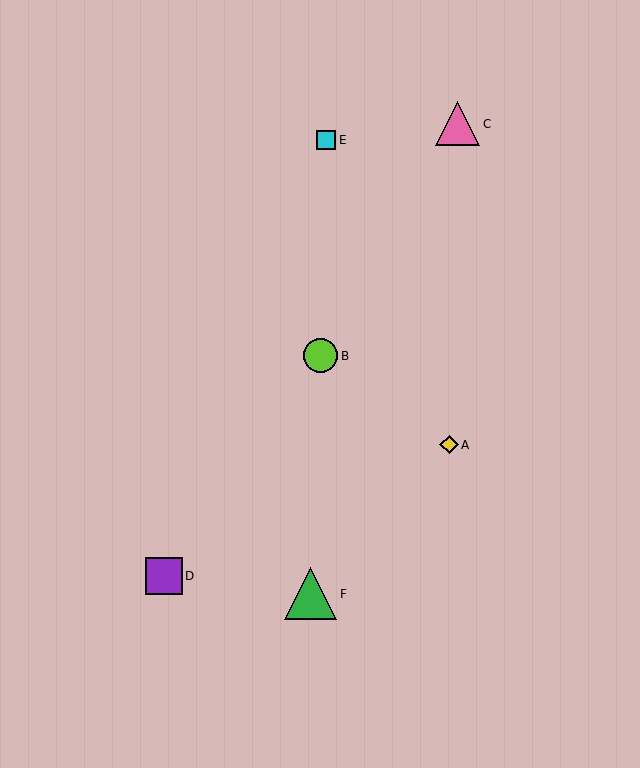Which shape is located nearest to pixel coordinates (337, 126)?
The cyan square (labeled E) at (326, 140) is nearest to that location.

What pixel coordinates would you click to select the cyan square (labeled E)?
Click at (326, 140) to select the cyan square E.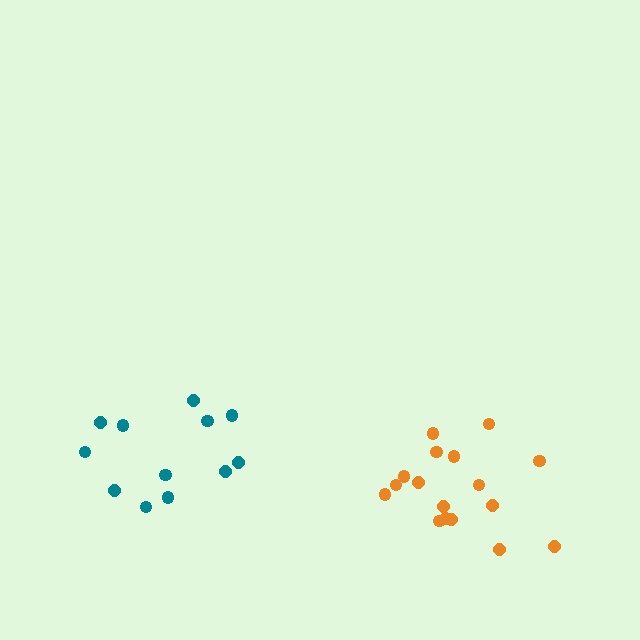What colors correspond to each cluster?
The clusters are colored: orange, teal.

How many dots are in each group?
Group 1: 17 dots, Group 2: 12 dots (29 total).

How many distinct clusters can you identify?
There are 2 distinct clusters.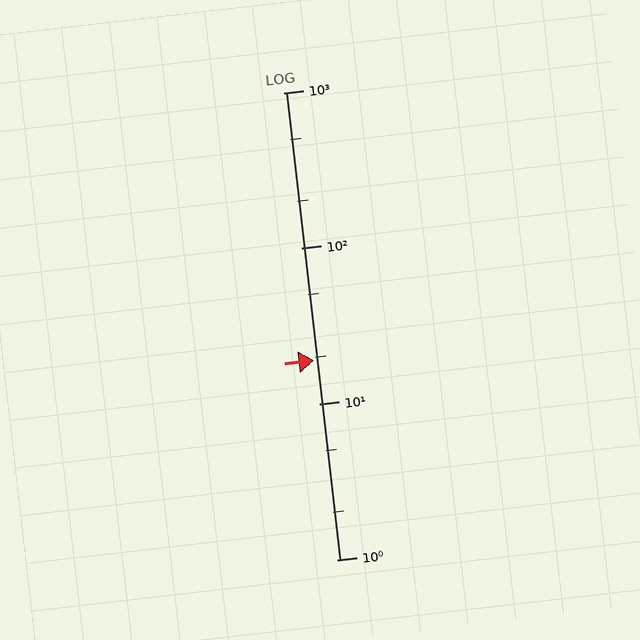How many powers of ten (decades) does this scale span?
The scale spans 3 decades, from 1 to 1000.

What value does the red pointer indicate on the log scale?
The pointer indicates approximately 19.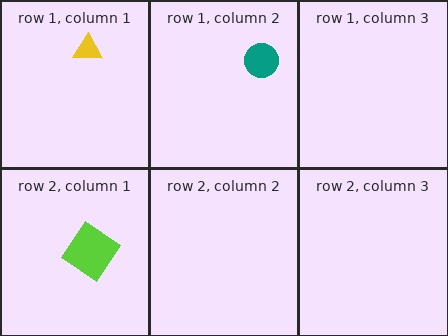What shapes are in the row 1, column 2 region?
The teal circle.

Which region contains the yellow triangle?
The row 1, column 1 region.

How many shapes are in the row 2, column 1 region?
1.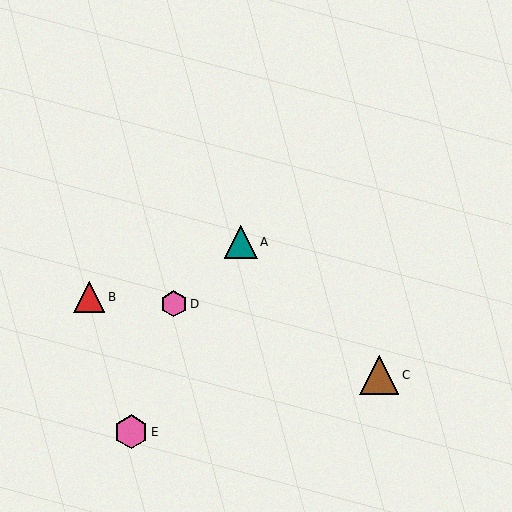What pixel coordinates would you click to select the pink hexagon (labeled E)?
Click at (131, 432) to select the pink hexagon E.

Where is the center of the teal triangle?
The center of the teal triangle is at (241, 242).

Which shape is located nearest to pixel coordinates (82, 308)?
The red triangle (labeled B) at (89, 297) is nearest to that location.